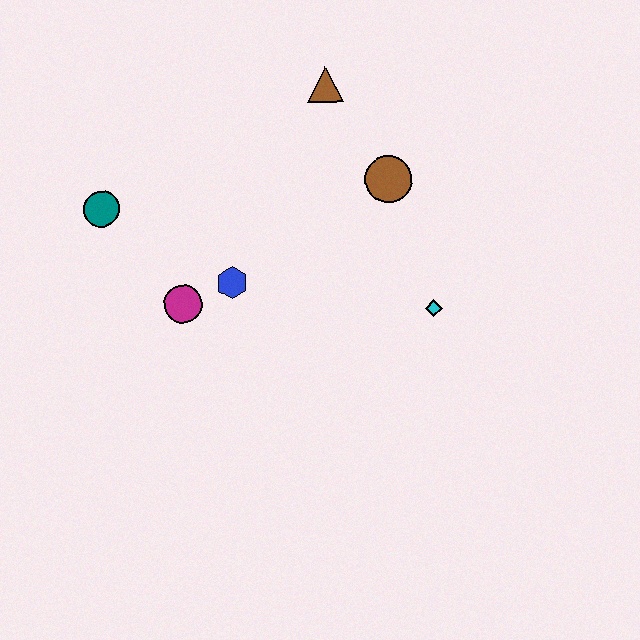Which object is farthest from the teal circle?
The cyan diamond is farthest from the teal circle.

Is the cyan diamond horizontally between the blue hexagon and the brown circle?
No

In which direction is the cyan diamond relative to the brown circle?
The cyan diamond is below the brown circle.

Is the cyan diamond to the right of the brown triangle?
Yes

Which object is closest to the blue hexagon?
The magenta circle is closest to the blue hexagon.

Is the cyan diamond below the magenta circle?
Yes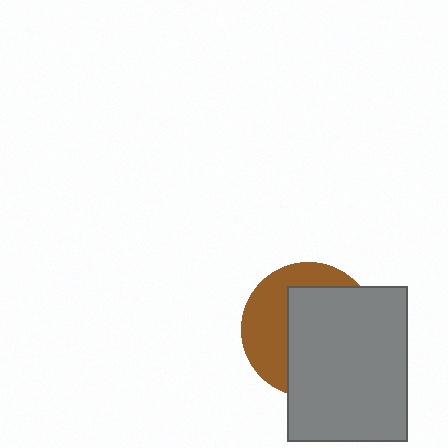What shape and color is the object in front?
The object in front is a gray rectangle.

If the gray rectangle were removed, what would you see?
You would see the complete brown circle.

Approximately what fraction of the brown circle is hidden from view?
Roughly 60% of the brown circle is hidden behind the gray rectangle.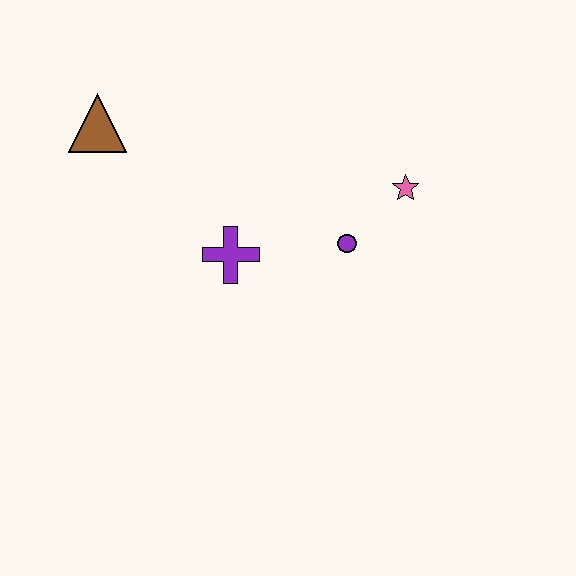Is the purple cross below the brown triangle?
Yes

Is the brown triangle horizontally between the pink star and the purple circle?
No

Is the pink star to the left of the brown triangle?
No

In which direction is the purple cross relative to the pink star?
The purple cross is to the left of the pink star.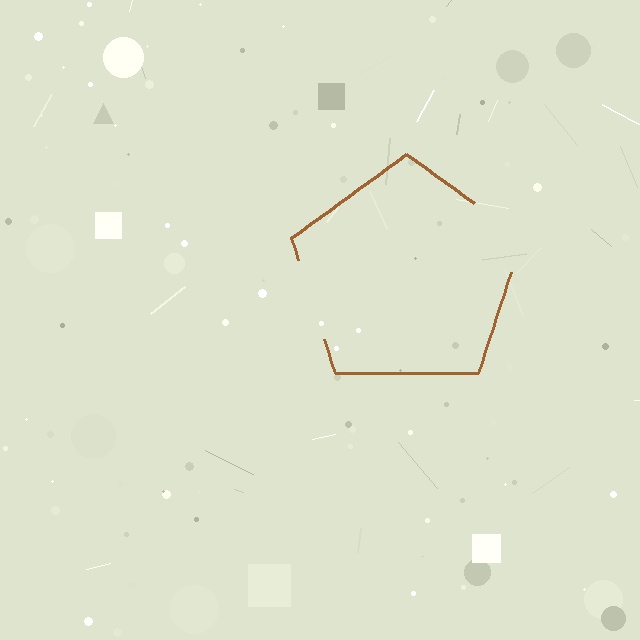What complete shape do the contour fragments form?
The contour fragments form a pentagon.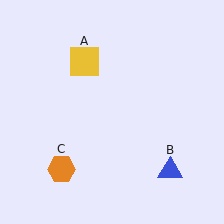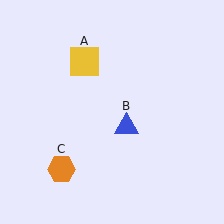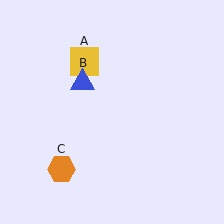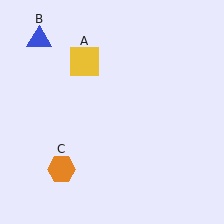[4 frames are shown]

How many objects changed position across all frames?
1 object changed position: blue triangle (object B).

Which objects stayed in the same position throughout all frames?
Yellow square (object A) and orange hexagon (object C) remained stationary.